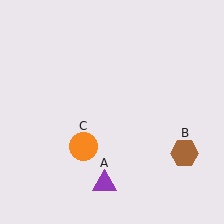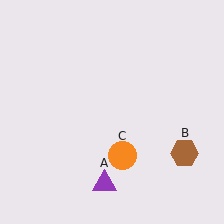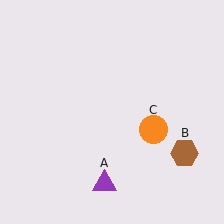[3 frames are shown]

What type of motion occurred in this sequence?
The orange circle (object C) rotated counterclockwise around the center of the scene.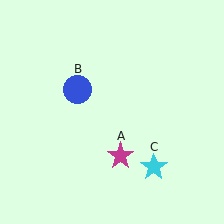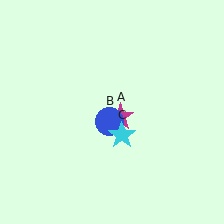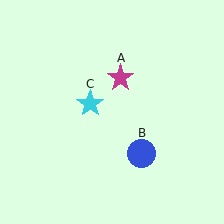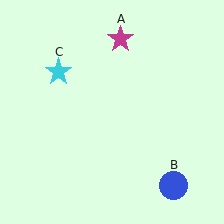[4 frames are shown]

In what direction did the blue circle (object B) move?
The blue circle (object B) moved down and to the right.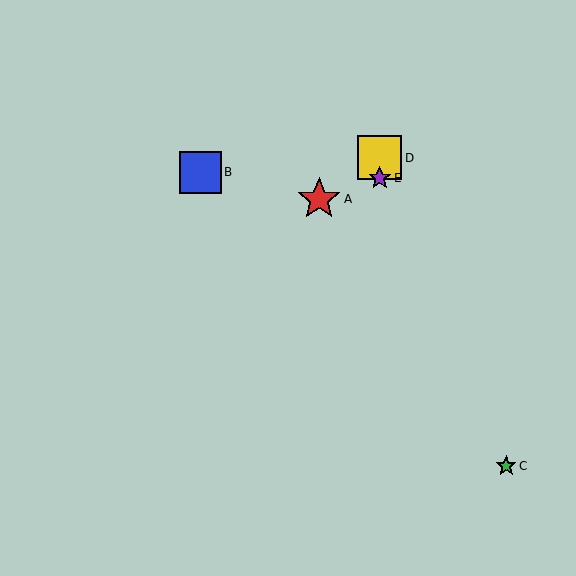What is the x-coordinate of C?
Object C is at x≈506.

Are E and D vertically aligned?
Yes, both are at x≈380.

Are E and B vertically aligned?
No, E is at x≈380 and B is at x≈200.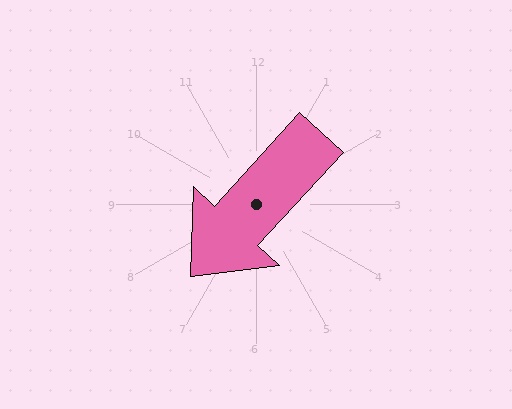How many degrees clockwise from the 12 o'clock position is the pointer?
Approximately 222 degrees.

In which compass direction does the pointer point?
Southwest.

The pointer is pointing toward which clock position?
Roughly 7 o'clock.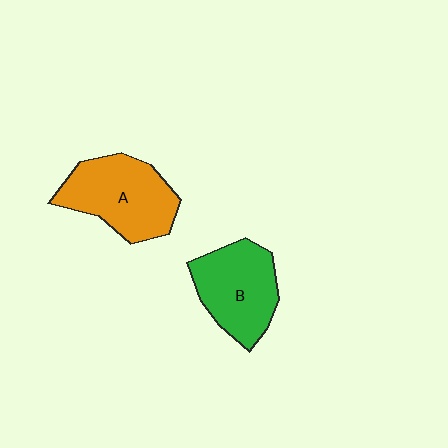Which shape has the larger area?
Shape A (orange).